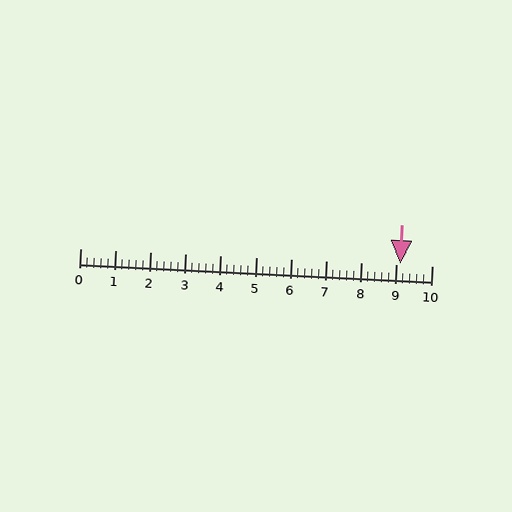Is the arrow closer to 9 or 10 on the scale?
The arrow is closer to 9.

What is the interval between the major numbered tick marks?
The major tick marks are spaced 1 units apart.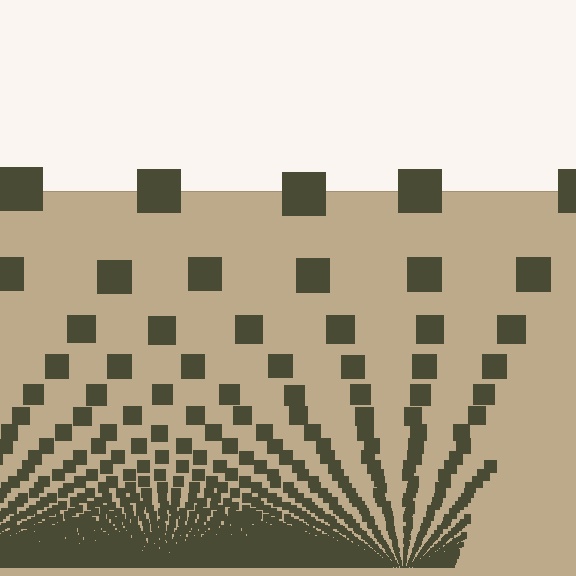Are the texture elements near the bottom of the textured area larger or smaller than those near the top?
Smaller. The gradient is inverted — elements near the bottom are smaller and denser.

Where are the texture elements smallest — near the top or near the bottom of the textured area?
Near the bottom.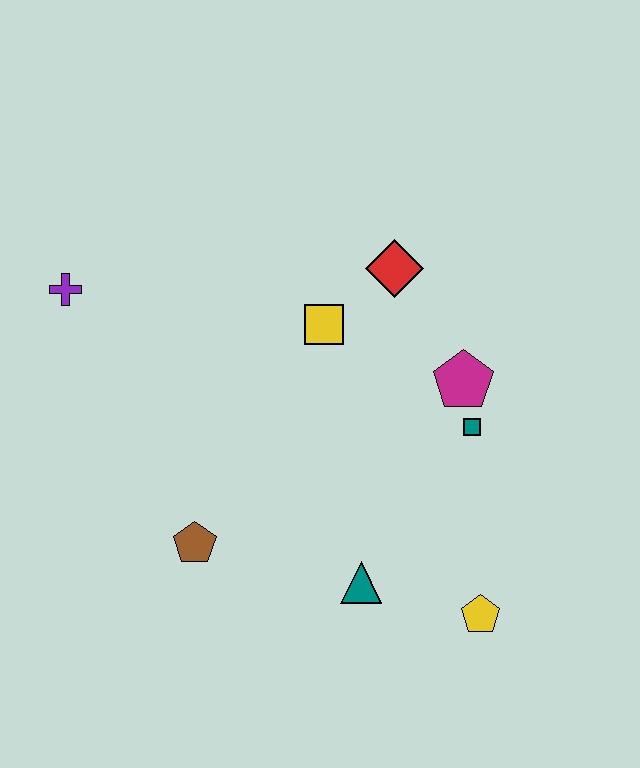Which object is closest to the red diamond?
The yellow square is closest to the red diamond.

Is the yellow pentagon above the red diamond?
No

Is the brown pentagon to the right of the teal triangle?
No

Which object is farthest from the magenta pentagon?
The purple cross is farthest from the magenta pentagon.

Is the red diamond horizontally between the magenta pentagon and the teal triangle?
Yes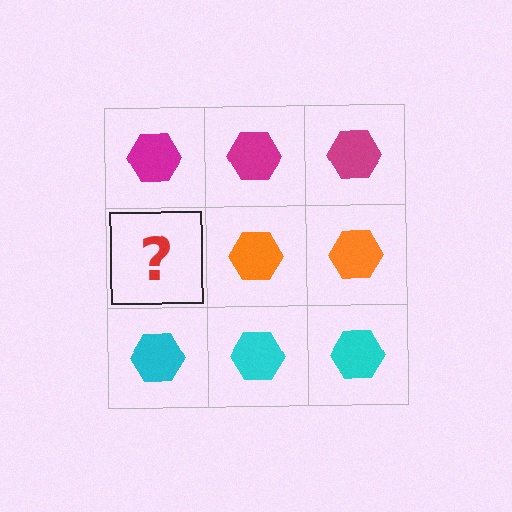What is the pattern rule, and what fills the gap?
The rule is that each row has a consistent color. The gap should be filled with an orange hexagon.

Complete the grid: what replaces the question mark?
The question mark should be replaced with an orange hexagon.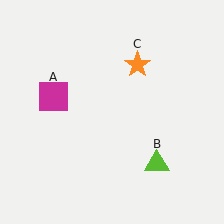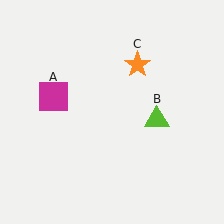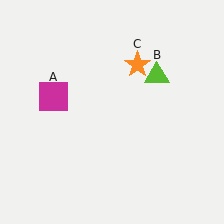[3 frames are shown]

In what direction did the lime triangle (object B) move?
The lime triangle (object B) moved up.